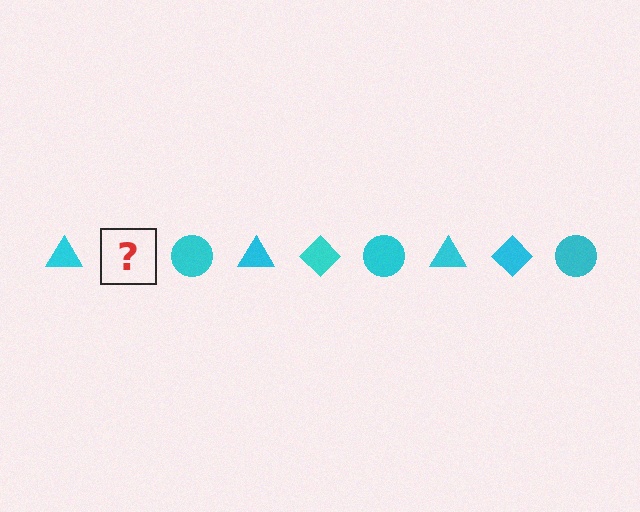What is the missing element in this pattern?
The missing element is a cyan diamond.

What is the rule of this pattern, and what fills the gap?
The rule is that the pattern cycles through triangle, diamond, circle shapes in cyan. The gap should be filled with a cyan diamond.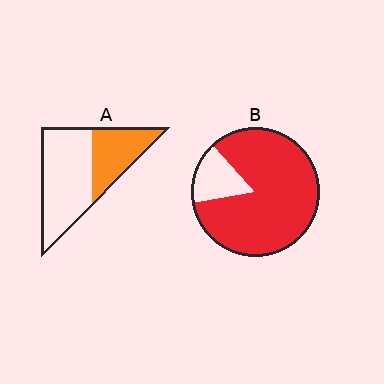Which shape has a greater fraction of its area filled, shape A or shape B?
Shape B.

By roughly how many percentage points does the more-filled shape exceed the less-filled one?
By roughly 50 percentage points (B over A).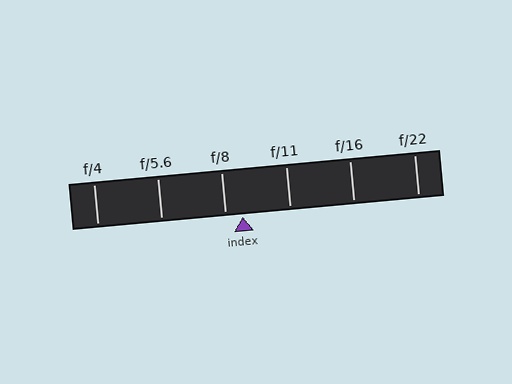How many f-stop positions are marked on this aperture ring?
There are 6 f-stop positions marked.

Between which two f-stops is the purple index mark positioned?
The index mark is between f/8 and f/11.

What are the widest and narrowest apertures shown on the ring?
The widest aperture shown is f/4 and the narrowest is f/22.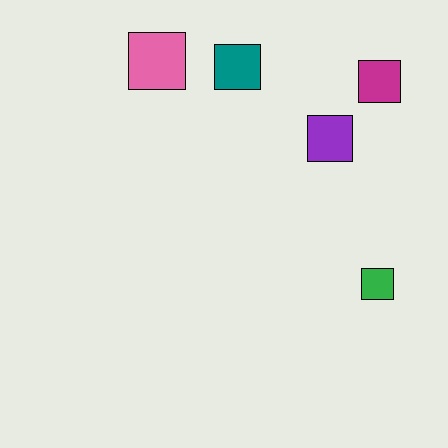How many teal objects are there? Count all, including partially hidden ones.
There is 1 teal object.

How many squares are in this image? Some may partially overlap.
There are 5 squares.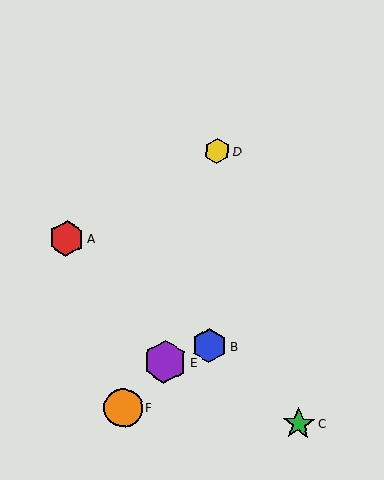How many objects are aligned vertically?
2 objects (B, D) are aligned vertically.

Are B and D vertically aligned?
Yes, both are at x≈209.